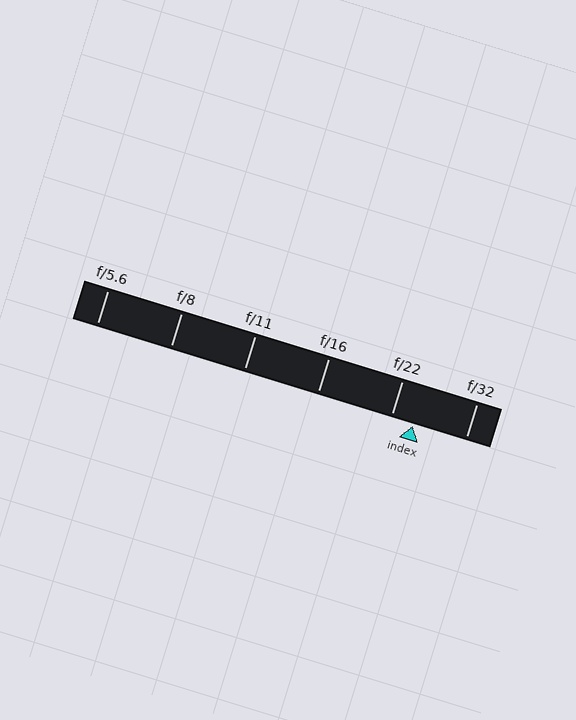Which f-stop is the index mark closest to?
The index mark is closest to f/22.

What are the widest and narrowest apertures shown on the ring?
The widest aperture shown is f/5.6 and the narrowest is f/32.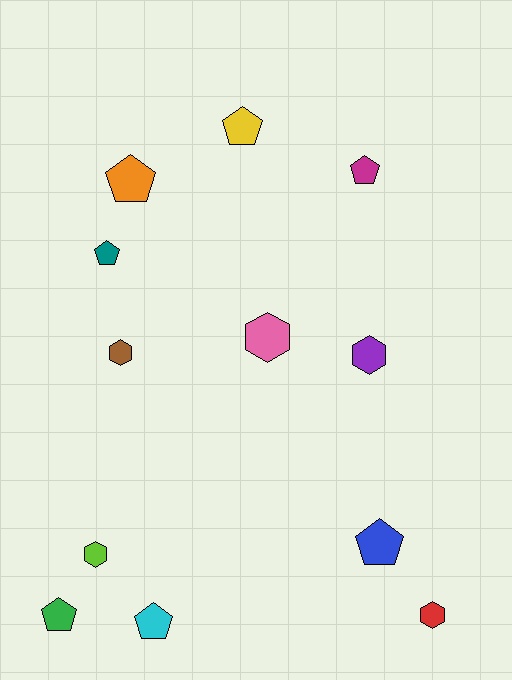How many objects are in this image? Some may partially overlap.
There are 12 objects.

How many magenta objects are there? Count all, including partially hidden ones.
There is 1 magenta object.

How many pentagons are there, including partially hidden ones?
There are 7 pentagons.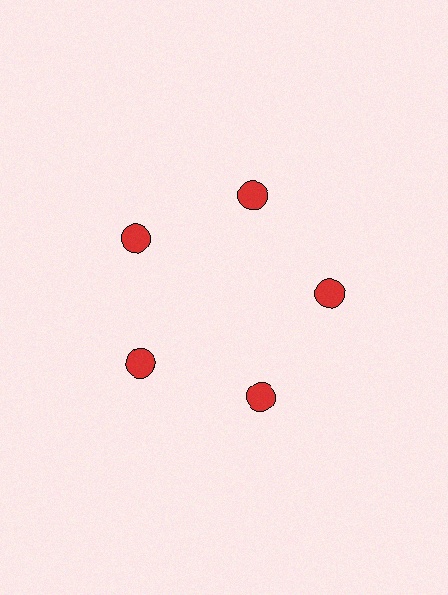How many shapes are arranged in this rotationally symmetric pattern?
There are 5 shapes, arranged in 5 groups of 1.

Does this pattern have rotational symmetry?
Yes, this pattern has 5-fold rotational symmetry. It looks the same after rotating 72 degrees around the center.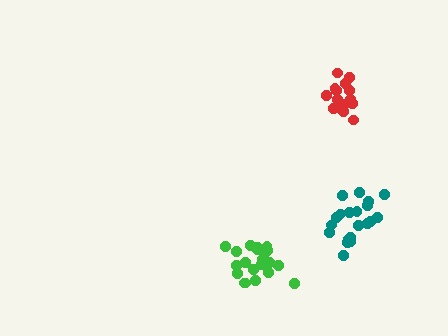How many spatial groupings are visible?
There are 3 spatial groupings.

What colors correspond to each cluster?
The clusters are colored: green, teal, red.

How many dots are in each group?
Group 1: 21 dots, Group 2: 20 dots, Group 3: 16 dots (57 total).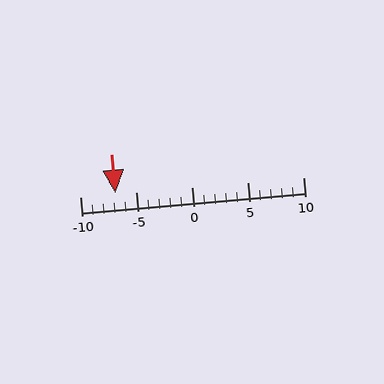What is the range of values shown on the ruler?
The ruler shows values from -10 to 10.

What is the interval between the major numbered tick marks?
The major tick marks are spaced 5 units apart.